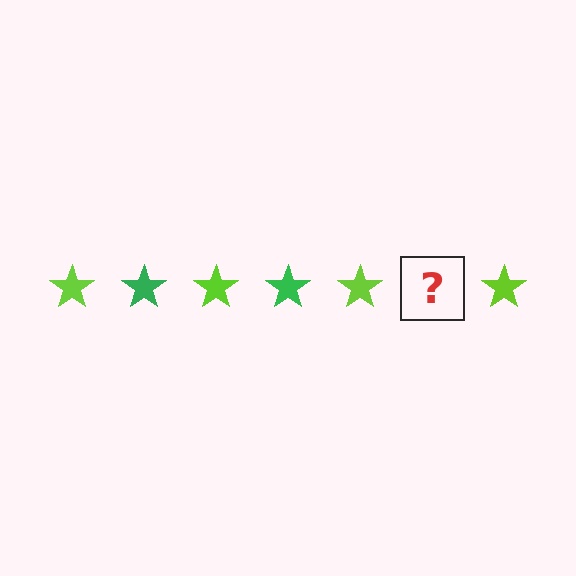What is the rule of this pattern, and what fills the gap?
The rule is that the pattern cycles through lime, green stars. The gap should be filled with a green star.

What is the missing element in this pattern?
The missing element is a green star.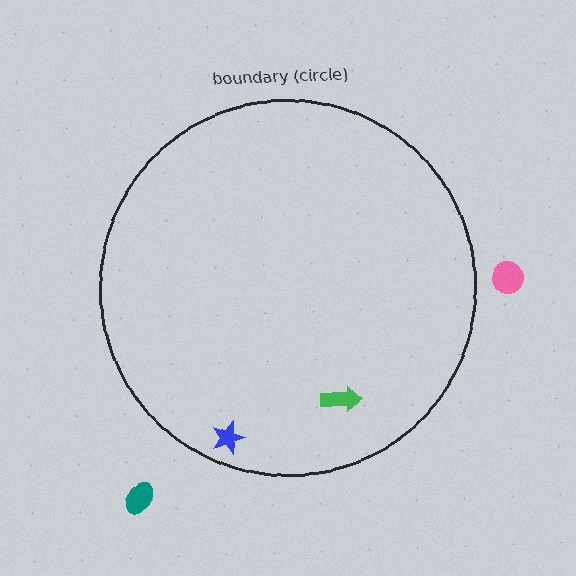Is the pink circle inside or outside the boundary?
Outside.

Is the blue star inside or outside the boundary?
Inside.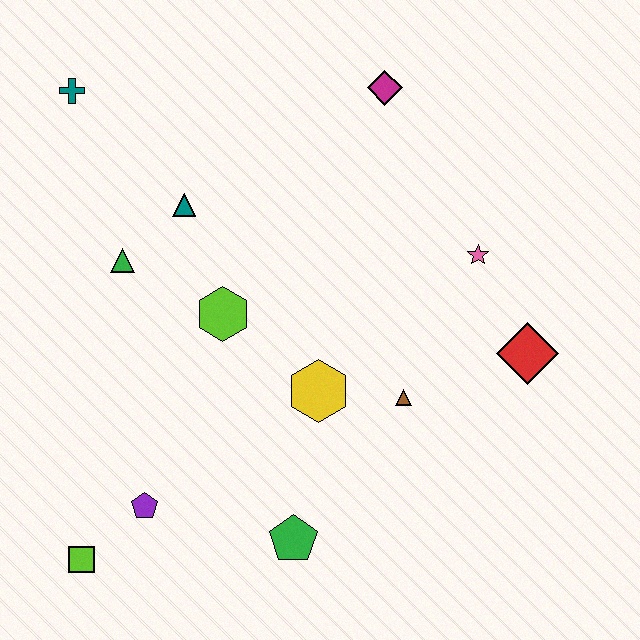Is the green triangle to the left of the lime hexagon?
Yes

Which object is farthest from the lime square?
The magenta diamond is farthest from the lime square.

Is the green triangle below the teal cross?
Yes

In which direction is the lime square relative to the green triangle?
The lime square is below the green triangle.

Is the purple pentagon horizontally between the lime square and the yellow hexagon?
Yes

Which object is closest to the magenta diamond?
The pink star is closest to the magenta diamond.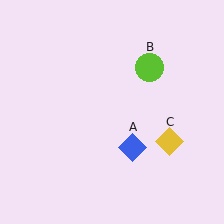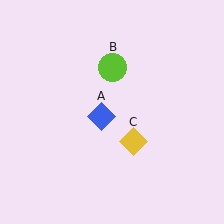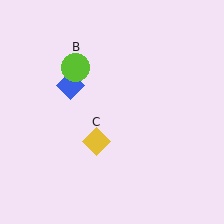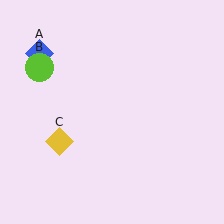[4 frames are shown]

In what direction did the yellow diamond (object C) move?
The yellow diamond (object C) moved left.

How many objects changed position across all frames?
3 objects changed position: blue diamond (object A), lime circle (object B), yellow diamond (object C).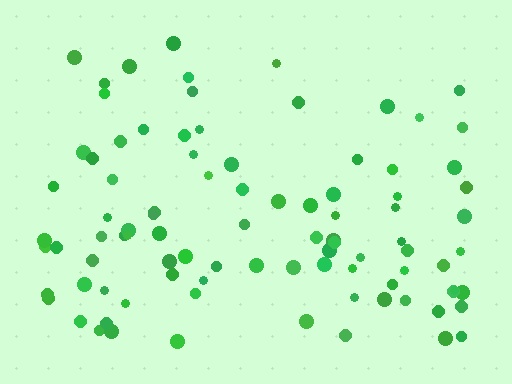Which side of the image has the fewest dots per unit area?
The top.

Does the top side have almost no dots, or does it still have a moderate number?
Still a moderate number, just noticeably fewer than the bottom.